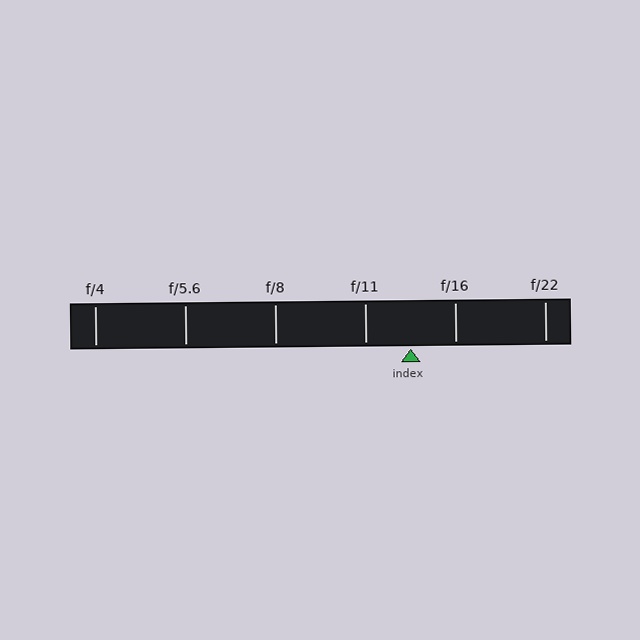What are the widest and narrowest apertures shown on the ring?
The widest aperture shown is f/4 and the narrowest is f/22.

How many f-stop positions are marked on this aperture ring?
There are 6 f-stop positions marked.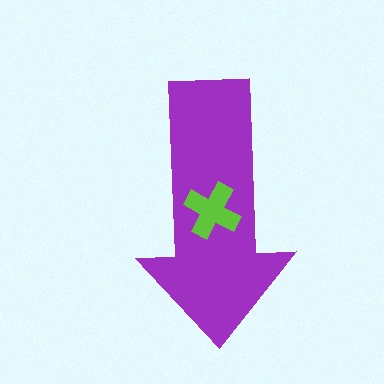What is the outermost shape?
The purple arrow.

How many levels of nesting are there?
2.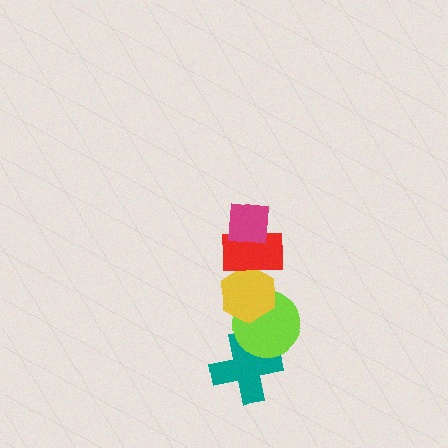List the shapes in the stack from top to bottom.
From top to bottom: the magenta square, the red rectangle, the yellow hexagon, the lime circle, the teal cross.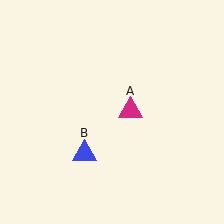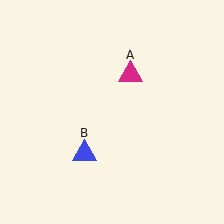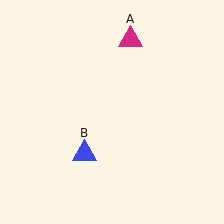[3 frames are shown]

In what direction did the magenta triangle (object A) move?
The magenta triangle (object A) moved up.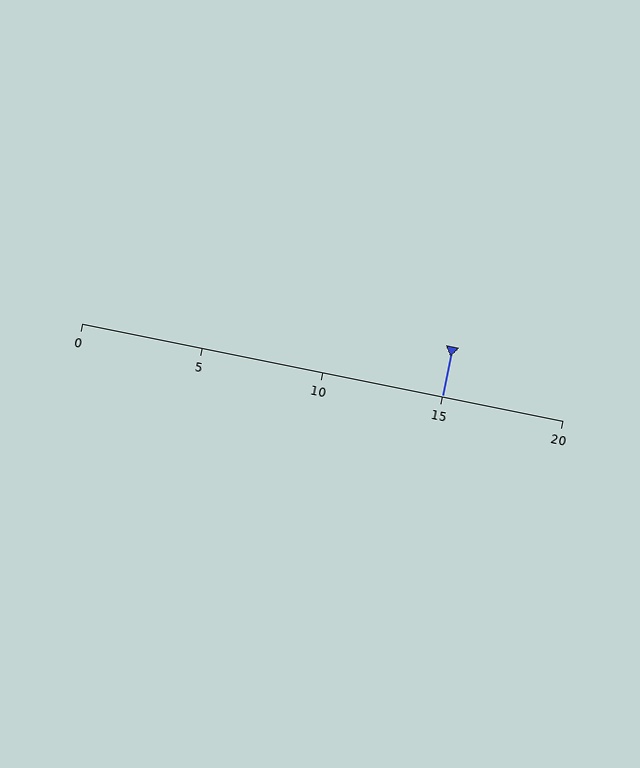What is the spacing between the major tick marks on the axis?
The major ticks are spaced 5 apart.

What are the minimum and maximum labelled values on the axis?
The axis runs from 0 to 20.